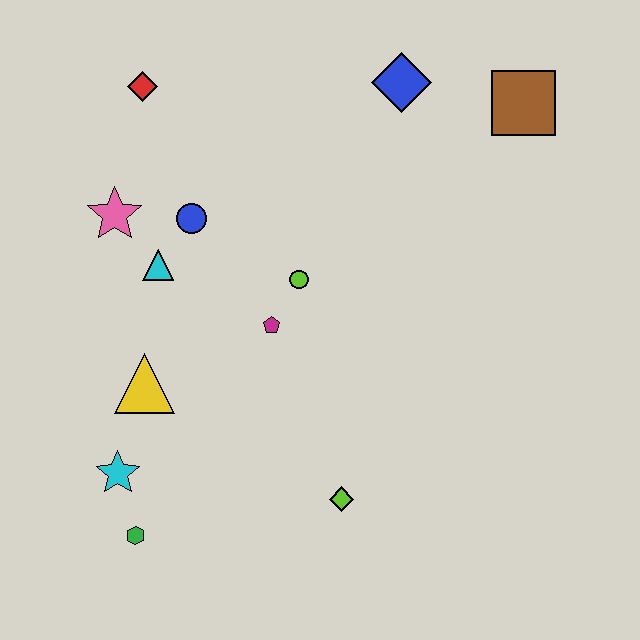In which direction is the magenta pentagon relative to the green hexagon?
The magenta pentagon is above the green hexagon.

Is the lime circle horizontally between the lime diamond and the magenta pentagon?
Yes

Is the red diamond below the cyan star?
No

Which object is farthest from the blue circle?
The brown square is farthest from the blue circle.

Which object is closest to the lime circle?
The magenta pentagon is closest to the lime circle.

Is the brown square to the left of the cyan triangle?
No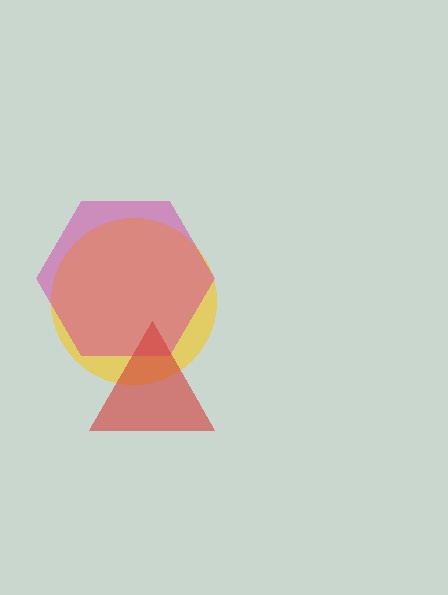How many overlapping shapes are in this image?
There are 3 overlapping shapes in the image.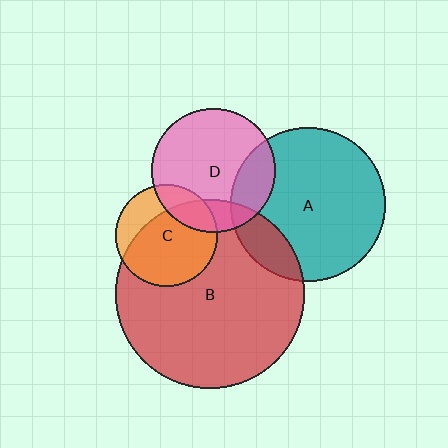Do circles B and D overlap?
Yes.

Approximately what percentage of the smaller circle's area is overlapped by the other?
Approximately 15%.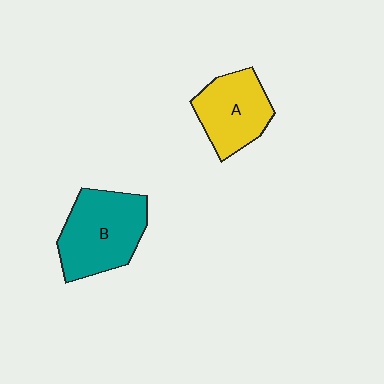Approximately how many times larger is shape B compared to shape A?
Approximately 1.3 times.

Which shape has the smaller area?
Shape A (yellow).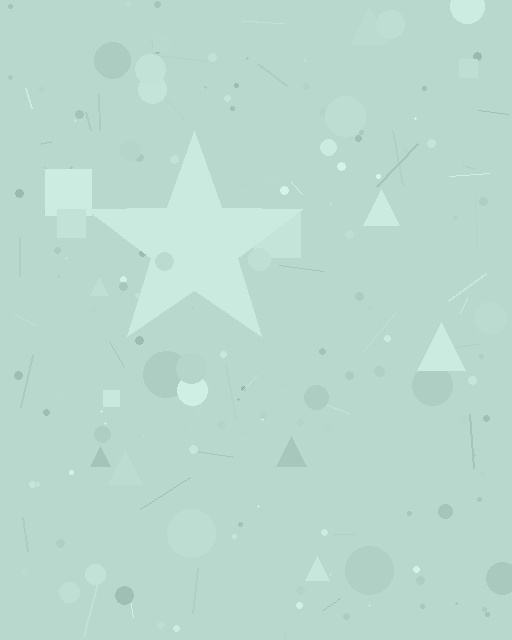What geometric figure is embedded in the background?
A star is embedded in the background.